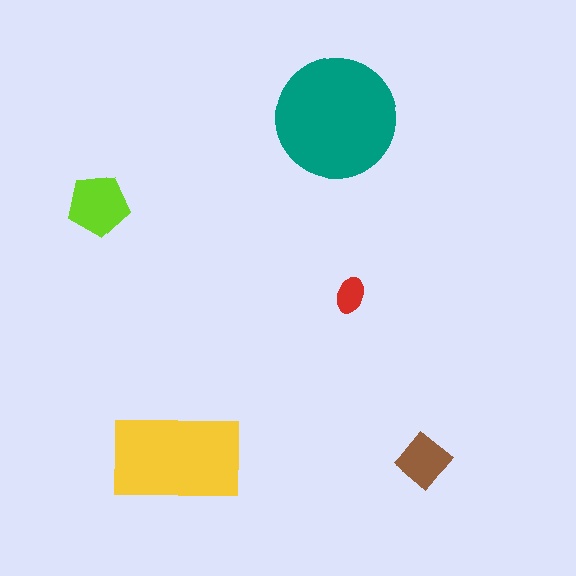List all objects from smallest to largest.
The red ellipse, the brown diamond, the lime pentagon, the yellow rectangle, the teal circle.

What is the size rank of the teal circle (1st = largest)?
1st.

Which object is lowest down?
The yellow rectangle is bottommost.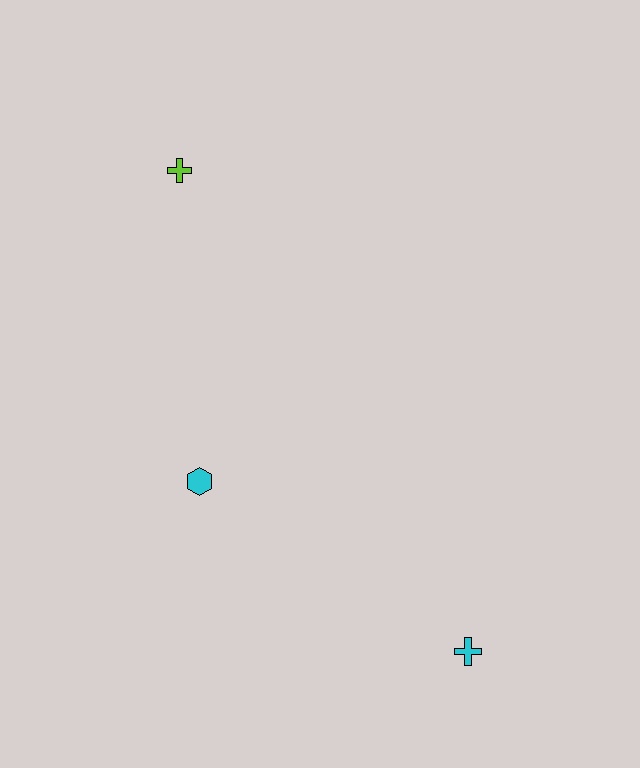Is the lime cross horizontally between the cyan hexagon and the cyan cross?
No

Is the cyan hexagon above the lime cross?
No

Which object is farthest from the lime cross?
The cyan cross is farthest from the lime cross.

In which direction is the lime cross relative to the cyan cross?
The lime cross is above the cyan cross.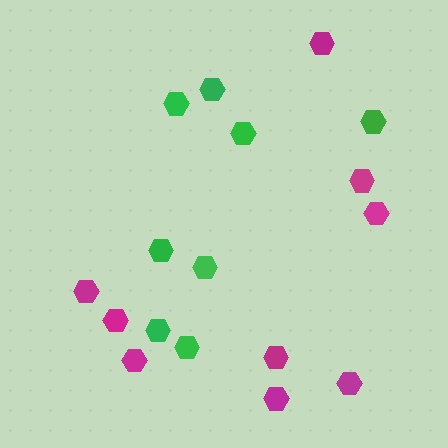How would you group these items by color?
There are 2 groups: one group of magenta hexagons (9) and one group of green hexagons (8).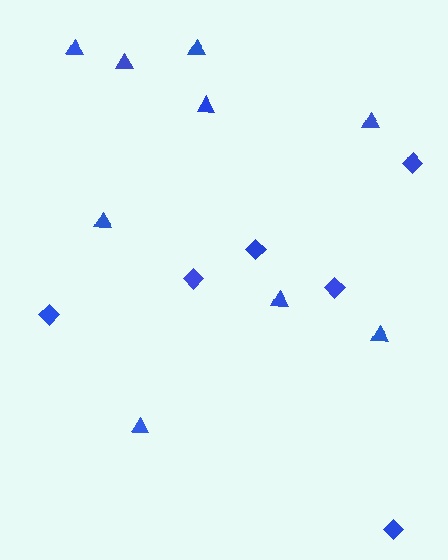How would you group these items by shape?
There are 2 groups: one group of diamonds (6) and one group of triangles (9).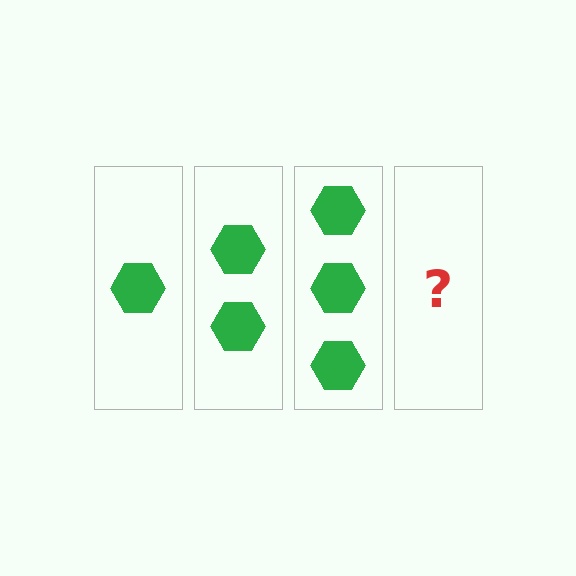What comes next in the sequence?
The next element should be 4 hexagons.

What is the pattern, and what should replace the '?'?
The pattern is that each step adds one more hexagon. The '?' should be 4 hexagons.